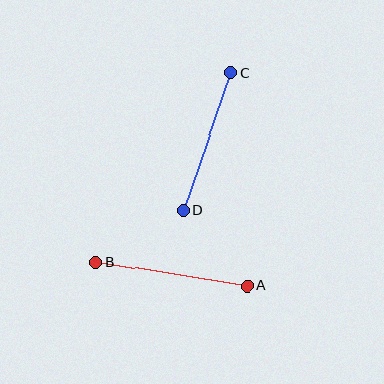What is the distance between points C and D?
The distance is approximately 145 pixels.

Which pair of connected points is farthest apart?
Points A and B are farthest apart.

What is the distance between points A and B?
The distance is approximately 154 pixels.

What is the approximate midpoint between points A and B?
The midpoint is at approximately (171, 274) pixels.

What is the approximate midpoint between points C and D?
The midpoint is at approximately (207, 141) pixels.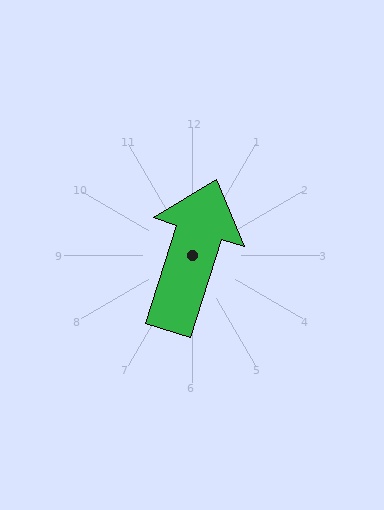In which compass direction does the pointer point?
North.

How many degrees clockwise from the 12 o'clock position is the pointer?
Approximately 18 degrees.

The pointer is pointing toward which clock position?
Roughly 1 o'clock.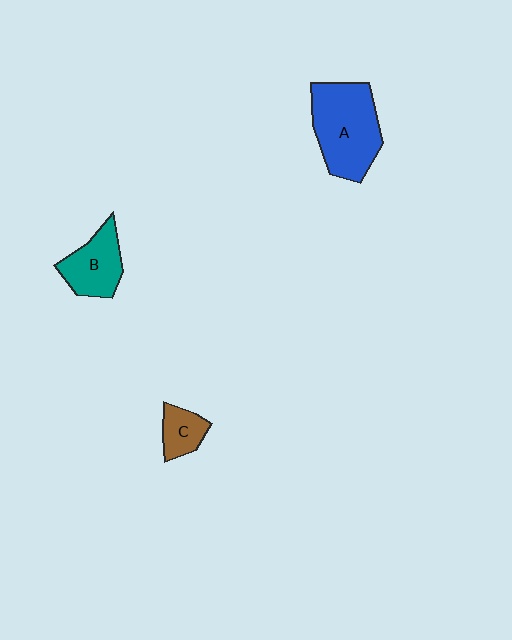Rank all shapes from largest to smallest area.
From largest to smallest: A (blue), B (teal), C (brown).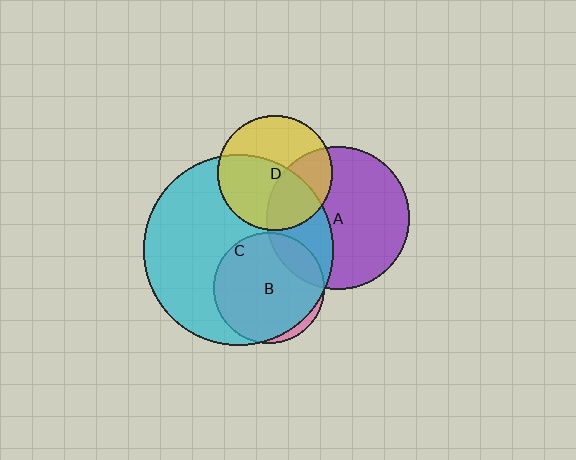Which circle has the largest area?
Circle C (cyan).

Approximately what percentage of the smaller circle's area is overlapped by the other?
Approximately 95%.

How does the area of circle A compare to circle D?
Approximately 1.6 times.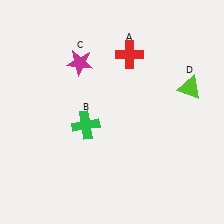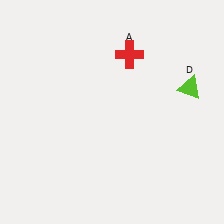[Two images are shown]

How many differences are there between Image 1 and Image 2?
There are 2 differences between the two images.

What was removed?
The green cross (B), the magenta star (C) were removed in Image 2.